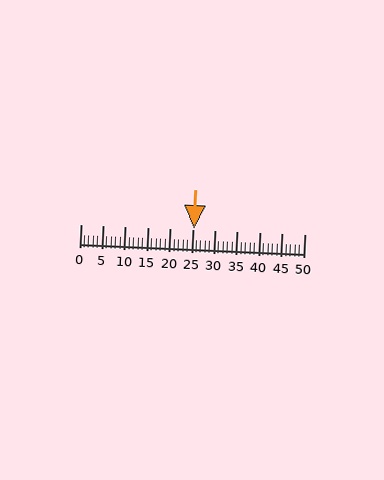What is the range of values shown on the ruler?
The ruler shows values from 0 to 50.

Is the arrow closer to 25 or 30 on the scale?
The arrow is closer to 25.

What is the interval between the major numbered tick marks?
The major tick marks are spaced 5 units apart.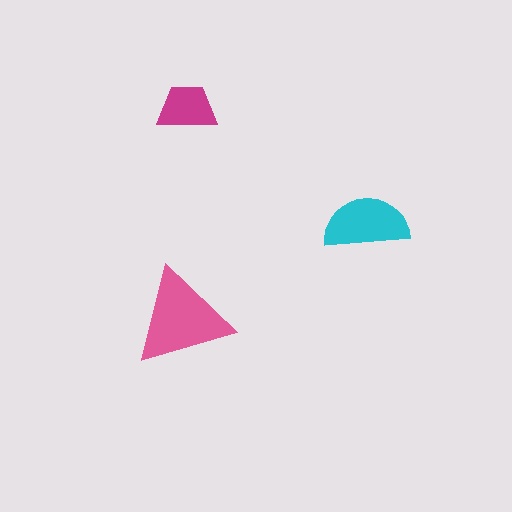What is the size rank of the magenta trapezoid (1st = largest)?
3rd.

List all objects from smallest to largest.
The magenta trapezoid, the cyan semicircle, the pink triangle.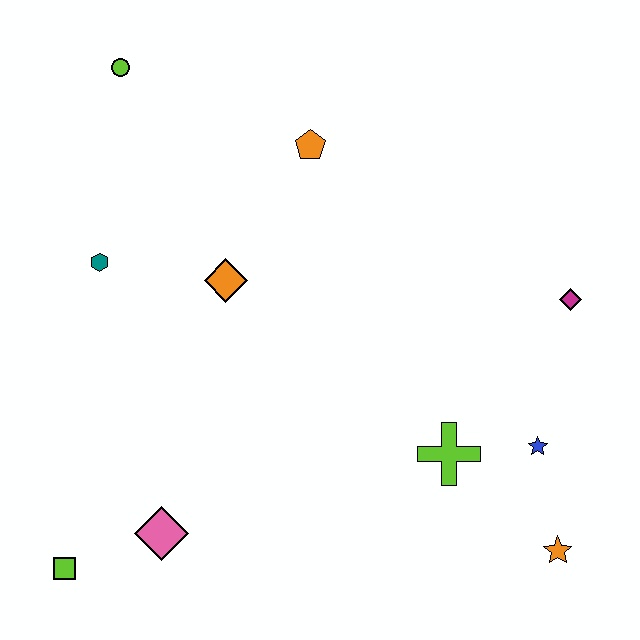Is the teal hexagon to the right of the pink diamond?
No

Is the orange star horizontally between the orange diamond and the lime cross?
No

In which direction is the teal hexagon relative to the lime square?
The teal hexagon is above the lime square.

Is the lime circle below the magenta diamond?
No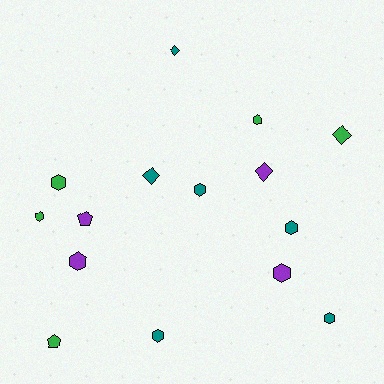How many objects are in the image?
There are 15 objects.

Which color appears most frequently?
Teal, with 6 objects.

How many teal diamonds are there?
There are 2 teal diamonds.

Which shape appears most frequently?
Hexagon, with 9 objects.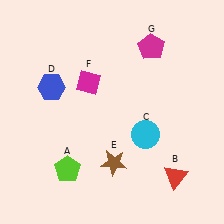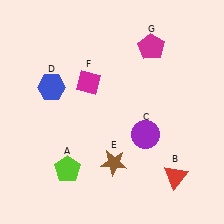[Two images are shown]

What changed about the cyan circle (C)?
In Image 1, C is cyan. In Image 2, it changed to purple.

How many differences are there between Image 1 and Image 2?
There is 1 difference between the two images.